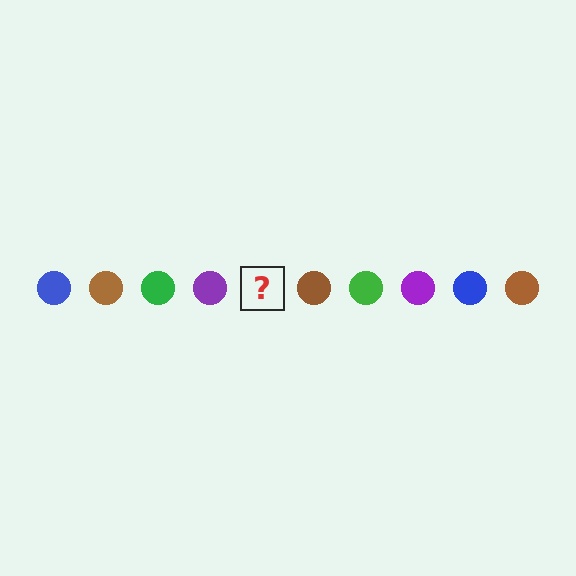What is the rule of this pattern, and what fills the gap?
The rule is that the pattern cycles through blue, brown, green, purple circles. The gap should be filled with a blue circle.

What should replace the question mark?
The question mark should be replaced with a blue circle.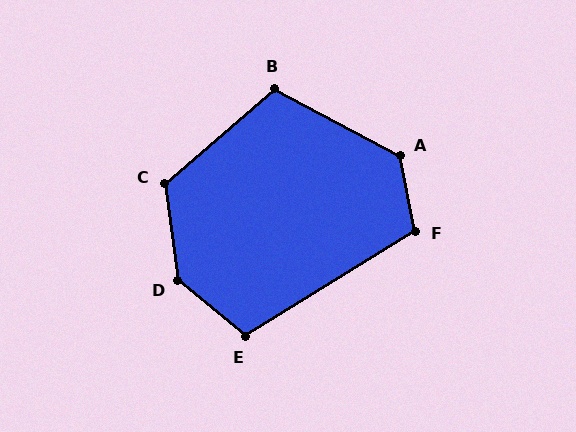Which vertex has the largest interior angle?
D, at approximately 137 degrees.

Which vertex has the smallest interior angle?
E, at approximately 108 degrees.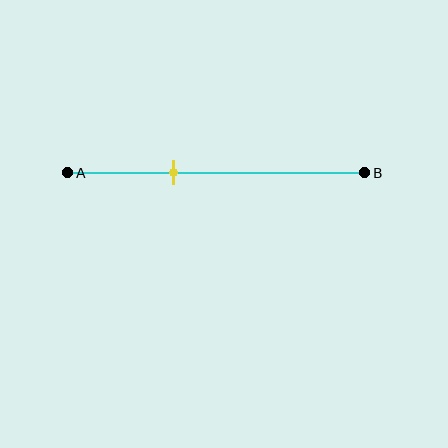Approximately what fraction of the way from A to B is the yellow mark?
The yellow mark is approximately 35% of the way from A to B.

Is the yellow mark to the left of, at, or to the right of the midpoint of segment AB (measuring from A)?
The yellow mark is to the left of the midpoint of segment AB.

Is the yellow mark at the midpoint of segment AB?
No, the mark is at about 35% from A, not at the 50% midpoint.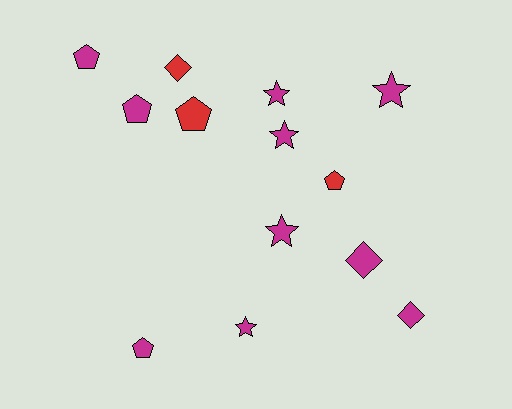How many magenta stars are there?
There are 5 magenta stars.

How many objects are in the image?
There are 13 objects.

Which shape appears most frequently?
Star, with 5 objects.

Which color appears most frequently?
Magenta, with 10 objects.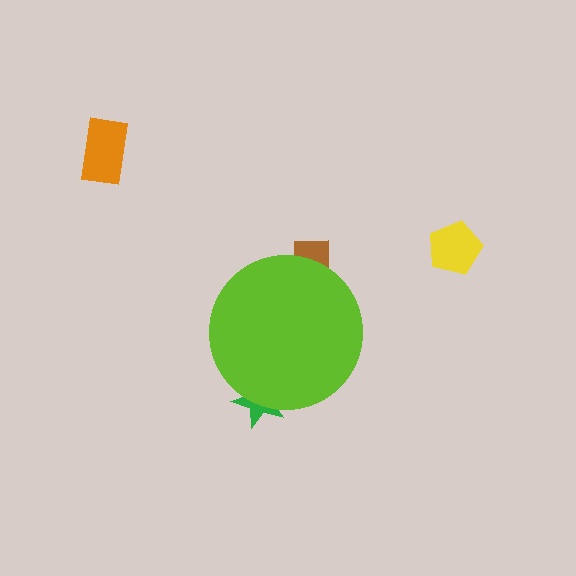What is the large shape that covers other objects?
A lime circle.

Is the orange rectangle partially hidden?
No, the orange rectangle is fully visible.